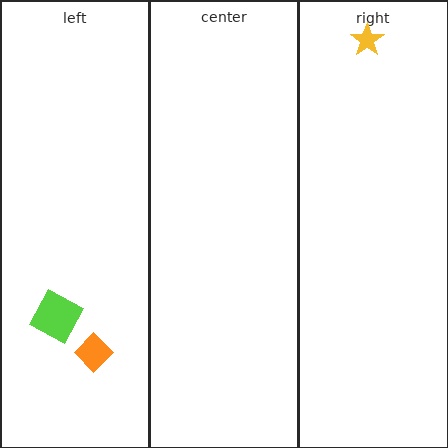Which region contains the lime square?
The left region.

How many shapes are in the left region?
2.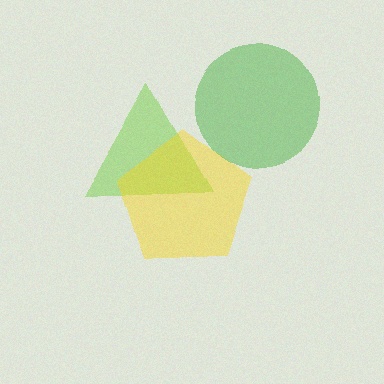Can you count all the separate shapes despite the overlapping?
Yes, there are 3 separate shapes.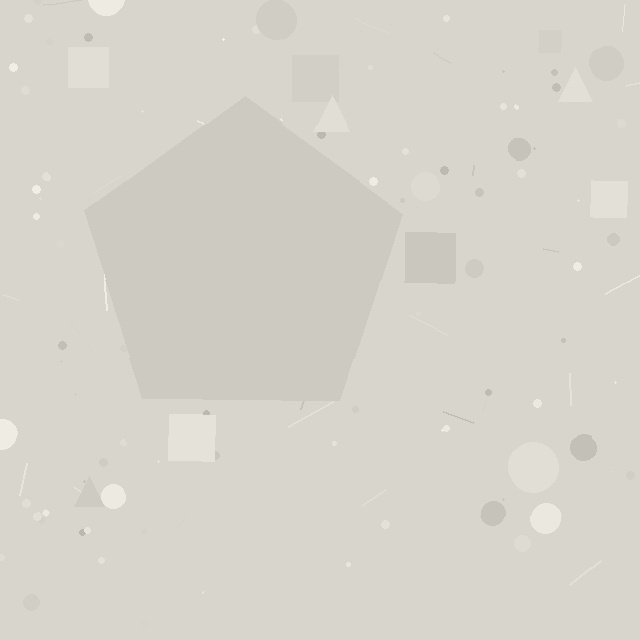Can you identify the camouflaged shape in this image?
The camouflaged shape is a pentagon.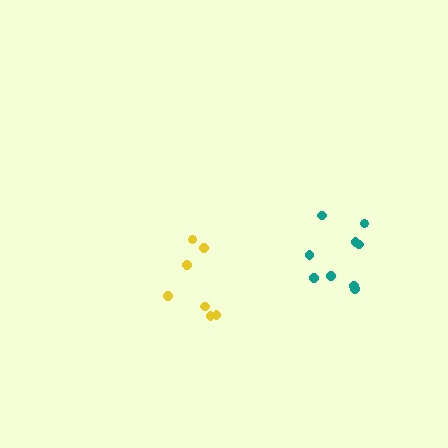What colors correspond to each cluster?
The clusters are colored: yellow, teal.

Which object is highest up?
The teal cluster is topmost.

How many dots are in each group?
Group 1: 7 dots, Group 2: 10 dots (17 total).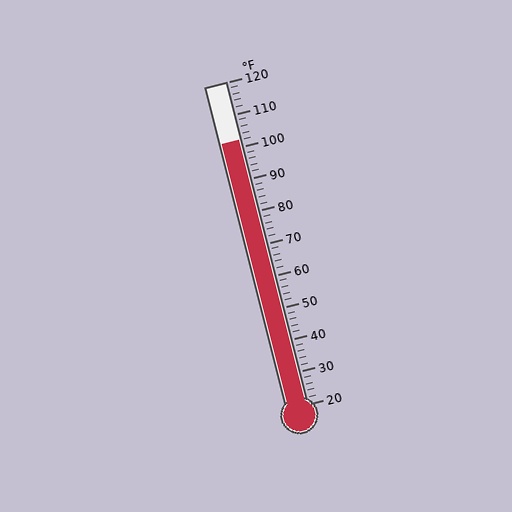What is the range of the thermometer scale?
The thermometer scale ranges from 20°F to 120°F.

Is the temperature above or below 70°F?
The temperature is above 70°F.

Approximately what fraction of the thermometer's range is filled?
The thermometer is filled to approximately 80% of its range.